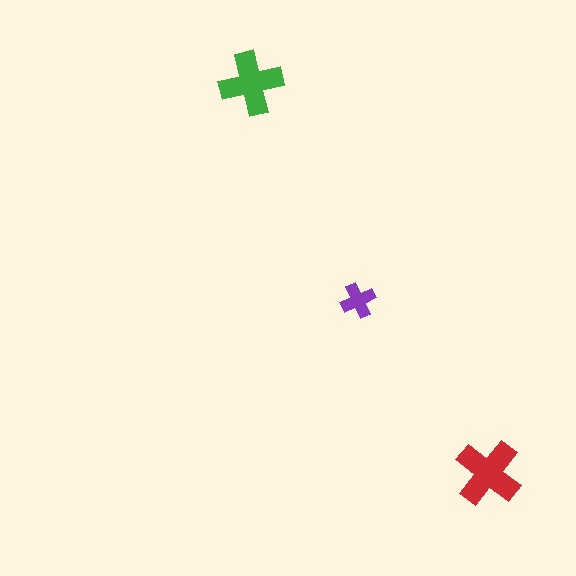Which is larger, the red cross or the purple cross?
The red one.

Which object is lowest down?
The red cross is bottommost.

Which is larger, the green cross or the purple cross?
The green one.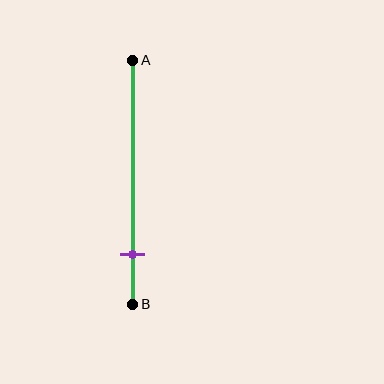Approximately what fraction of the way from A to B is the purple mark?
The purple mark is approximately 80% of the way from A to B.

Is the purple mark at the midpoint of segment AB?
No, the mark is at about 80% from A, not at the 50% midpoint.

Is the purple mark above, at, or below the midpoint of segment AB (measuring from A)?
The purple mark is below the midpoint of segment AB.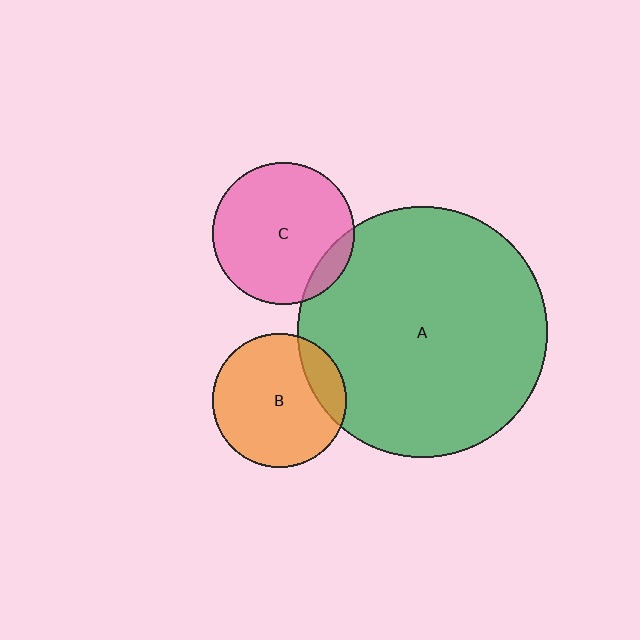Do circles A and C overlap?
Yes.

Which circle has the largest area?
Circle A (green).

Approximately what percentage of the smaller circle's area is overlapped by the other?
Approximately 10%.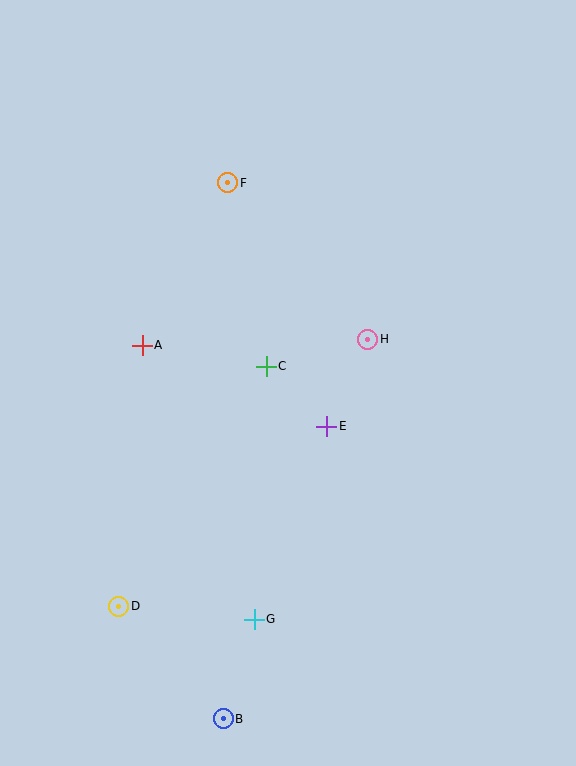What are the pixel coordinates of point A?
Point A is at (142, 345).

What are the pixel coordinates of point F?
Point F is at (228, 183).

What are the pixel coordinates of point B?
Point B is at (223, 719).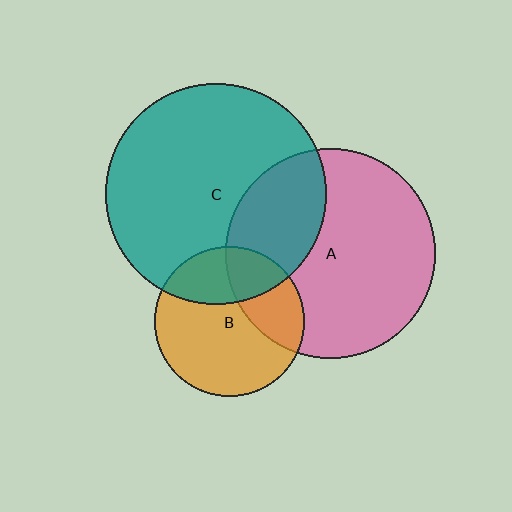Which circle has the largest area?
Circle C (teal).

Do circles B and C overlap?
Yes.